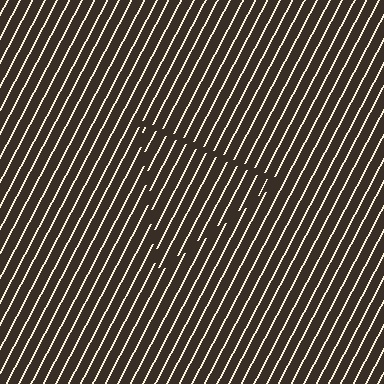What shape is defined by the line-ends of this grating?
An illusory triangle. The interior of the shape contains the same grating, shifted by half a period — the contour is defined by the phase discontinuity where line-ends from the inner and outer gratings abut.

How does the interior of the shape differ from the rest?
The interior of the shape contains the same grating, shifted by half a period — the contour is defined by the phase discontinuity where line-ends from the inner and outer gratings abut.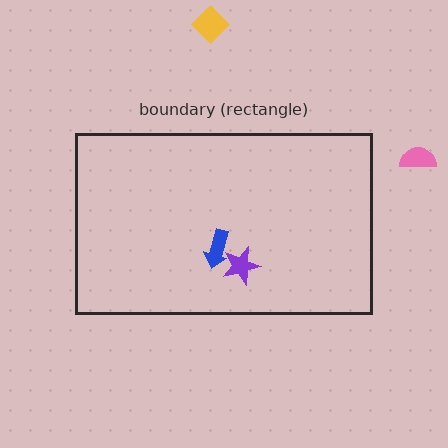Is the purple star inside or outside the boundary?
Inside.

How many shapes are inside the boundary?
2 inside, 2 outside.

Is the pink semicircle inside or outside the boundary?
Outside.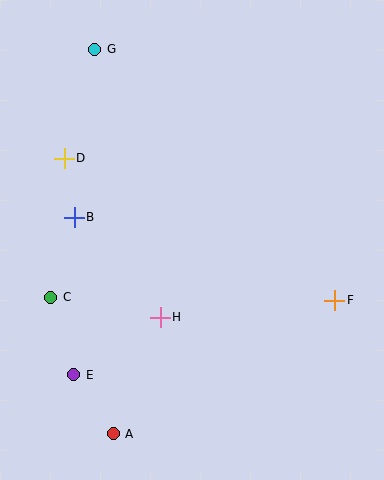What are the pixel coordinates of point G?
Point G is at (95, 49).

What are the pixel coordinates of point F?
Point F is at (335, 300).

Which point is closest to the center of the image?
Point H at (160, 317) is closest to the center.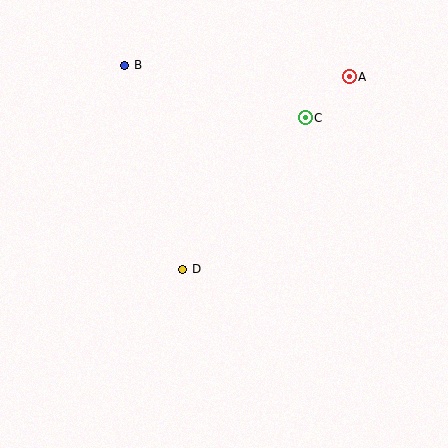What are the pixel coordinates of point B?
Point B is at (125, 65).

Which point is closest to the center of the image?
Point D at (182, 269) is closest to the center.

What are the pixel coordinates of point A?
Point A is at (349, 77).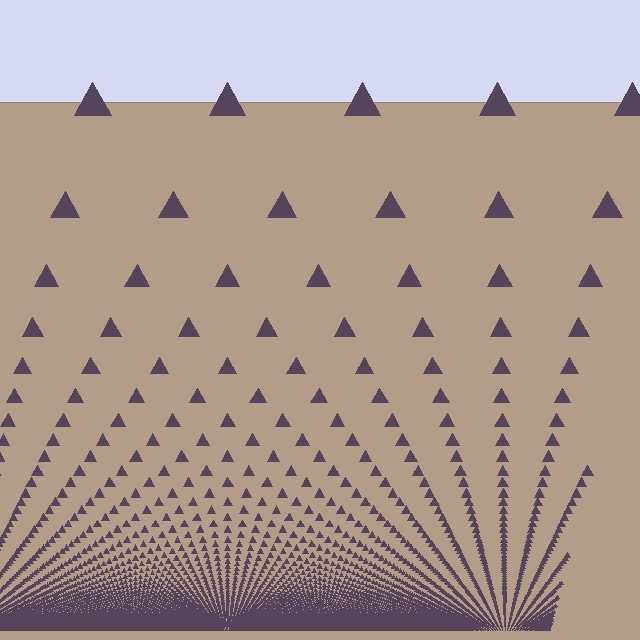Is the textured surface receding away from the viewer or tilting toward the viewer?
The surface appears to tilt toward the viewer. Texture elements get larger and sparser toward the top.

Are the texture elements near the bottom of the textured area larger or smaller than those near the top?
Smaller. The gradient is inverted — elements near the bottom are smaller and denser.